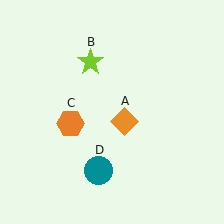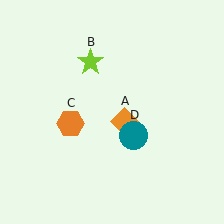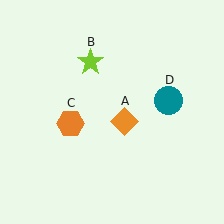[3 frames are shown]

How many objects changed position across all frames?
1 object changed position: teal circle (object D).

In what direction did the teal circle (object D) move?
The teal circle (object D) moved up and to the right.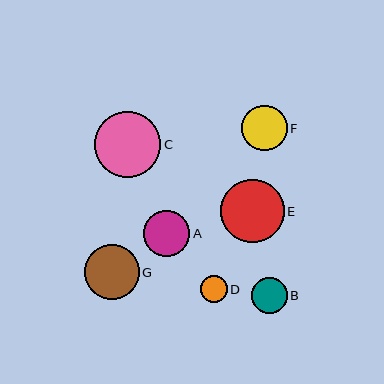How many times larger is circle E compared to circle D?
Circle E is approximately 2.4 times the size of circle D.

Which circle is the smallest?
Circle D is the smallest with a size of approximately 27 pixels.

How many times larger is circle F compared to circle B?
Circle F is approximately 1.3 times the size of circle B.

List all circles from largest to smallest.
From largest to smallest: C, E, G, A, F, B, D.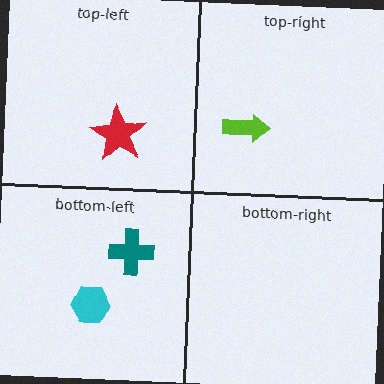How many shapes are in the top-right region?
1.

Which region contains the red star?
The top-left region.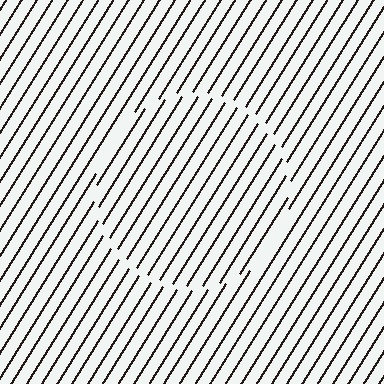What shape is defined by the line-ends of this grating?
An illusory circle. The interior of the shape contains the same grating, shifted by half a period — the contour is defined by the phase discontinuity where line-ends from the inner and outer gratings abut.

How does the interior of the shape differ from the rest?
The interior of the shape contains the same grating, shifted by half a period — the contour is defined by the phase discontinuity where line-ends from the inner and outer gratings abut.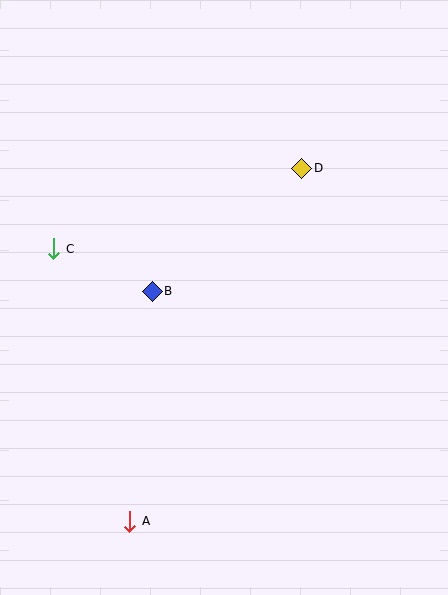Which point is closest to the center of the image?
Point B at (152, 291) is closest to the center.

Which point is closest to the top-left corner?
Point C is closest to the top-left corner.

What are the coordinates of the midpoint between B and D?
The midpoint between B and D is at (227, 230).